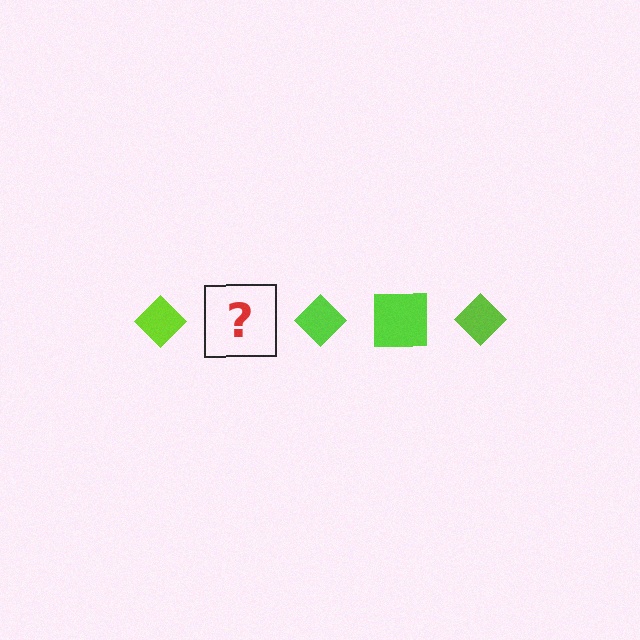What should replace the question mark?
The question mark should be replaced with a lime square.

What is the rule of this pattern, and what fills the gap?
The rule is that the pattern cycles through diamond, square shapes in lime. The gap should be filled with a lime square.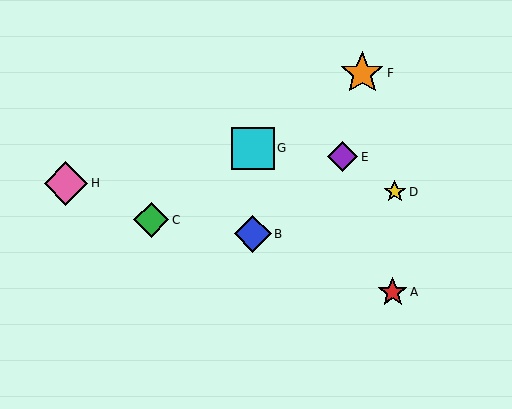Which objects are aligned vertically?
Objects B, G are aligned vertically.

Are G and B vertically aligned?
Yes, both are at x≈253.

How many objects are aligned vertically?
2 objects (B, G) are aligned vertically.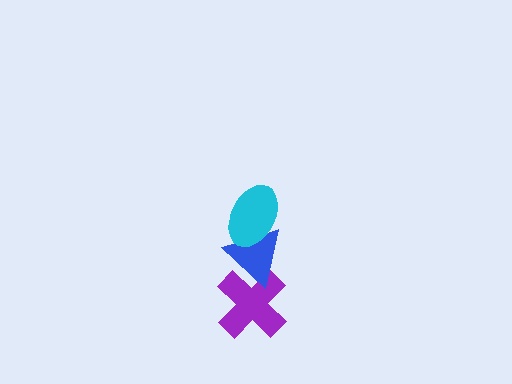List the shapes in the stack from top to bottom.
From top to bottom: the cyan ellipse, the blue triangle, the purple cross.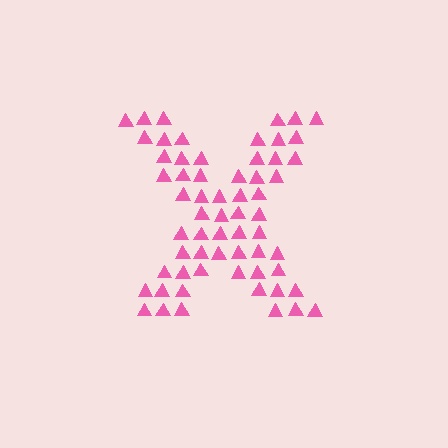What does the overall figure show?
The overall figure shows the letter X.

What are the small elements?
The small elements are triangles.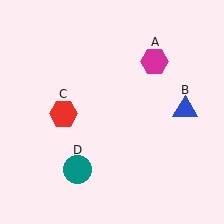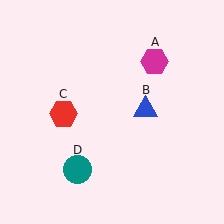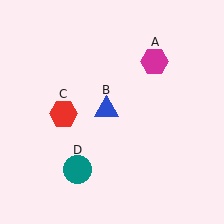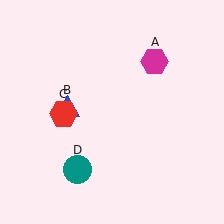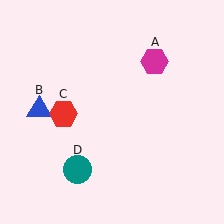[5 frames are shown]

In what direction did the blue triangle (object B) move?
The blue triangle (object B) moved left.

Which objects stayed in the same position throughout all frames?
Magenta hexagon (object A) and red hexagon (object C) and teal circle (object D) remained stationary.